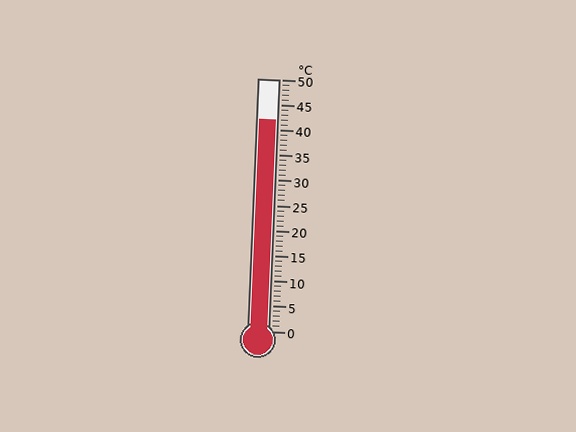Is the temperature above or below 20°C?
The temperature is above 20°C.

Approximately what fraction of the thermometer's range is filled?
The thermometer is filled to approximately 85% of its range.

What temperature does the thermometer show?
The thermometer shows approximately 42°C.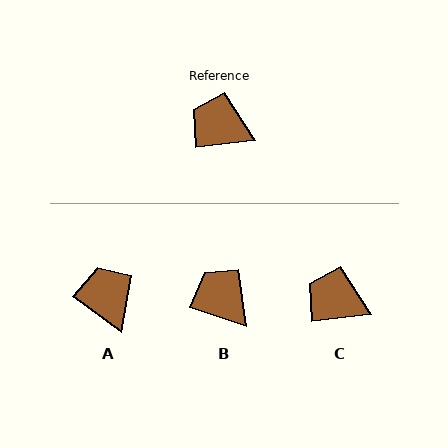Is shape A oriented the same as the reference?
No, it is off by about 43 degrees.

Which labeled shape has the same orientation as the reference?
C.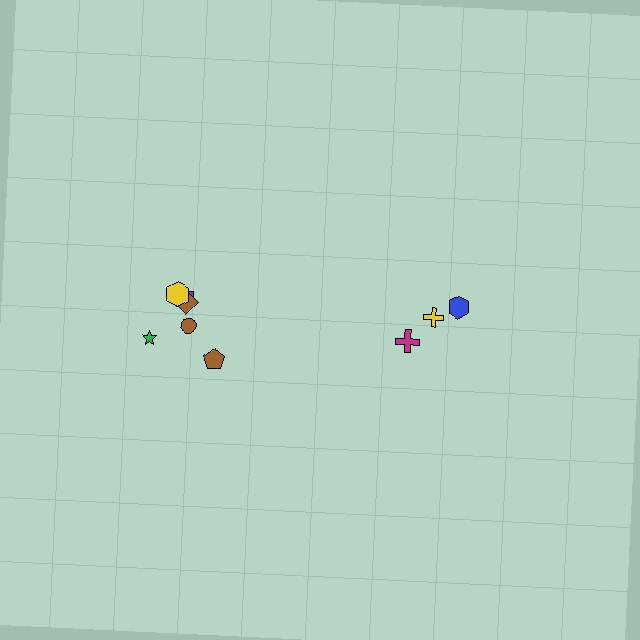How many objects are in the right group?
There are 3 objects.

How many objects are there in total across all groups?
There are 9 objects.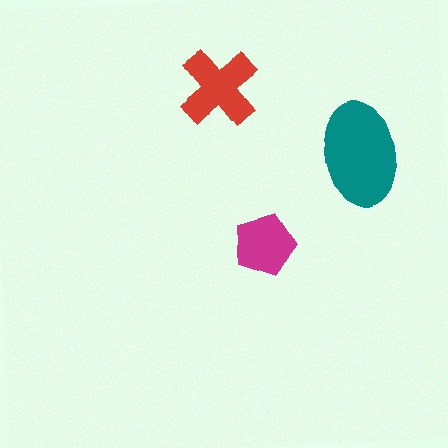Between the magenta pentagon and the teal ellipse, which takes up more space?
The teal ellipse.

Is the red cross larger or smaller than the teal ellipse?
Smaller.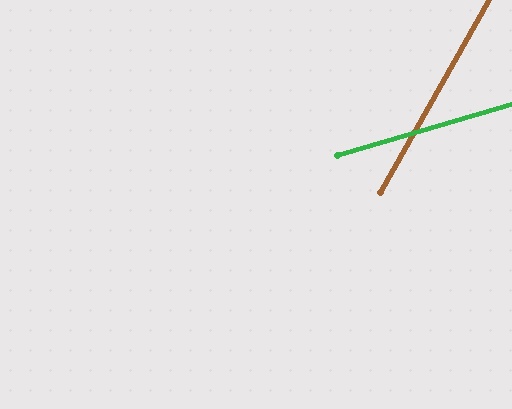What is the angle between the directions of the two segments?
Approximately 44 degrees.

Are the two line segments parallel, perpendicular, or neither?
Neither parallel nor perpendicular — they differ by about 44°.